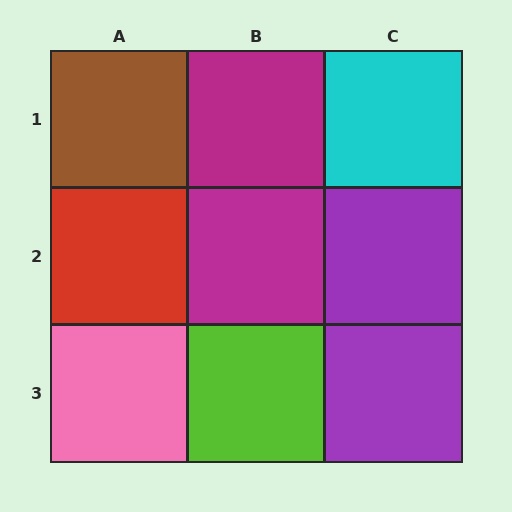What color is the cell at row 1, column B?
Magenta.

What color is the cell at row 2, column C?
Purple.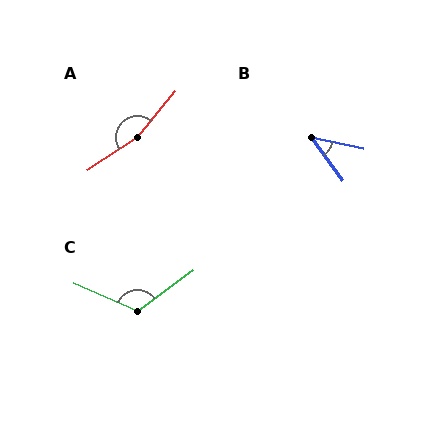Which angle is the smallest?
B, at approximately 42 degrees.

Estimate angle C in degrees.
Approximately 120 degrees.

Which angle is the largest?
A, at approximately 163 degrees.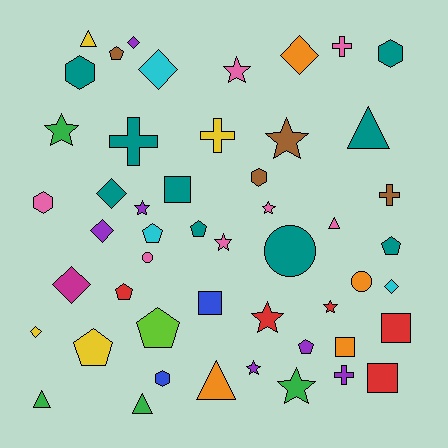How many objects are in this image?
There are 50 objects.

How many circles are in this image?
There are 3 circles.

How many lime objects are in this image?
There is 1 lime object.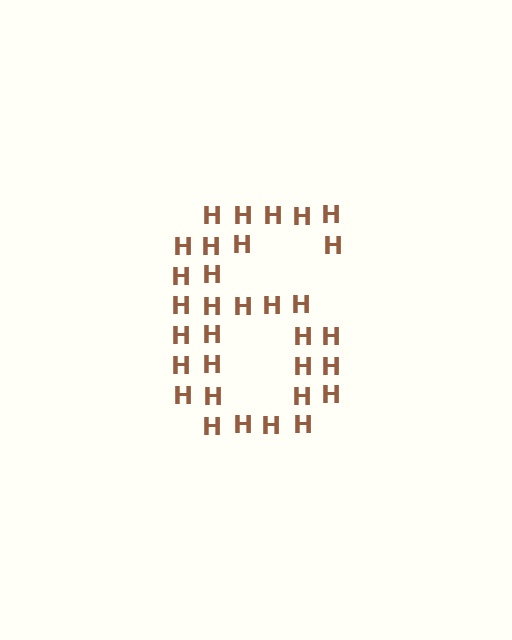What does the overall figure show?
The overall figure shows the digit 6.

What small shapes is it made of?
It is made of small letter H's.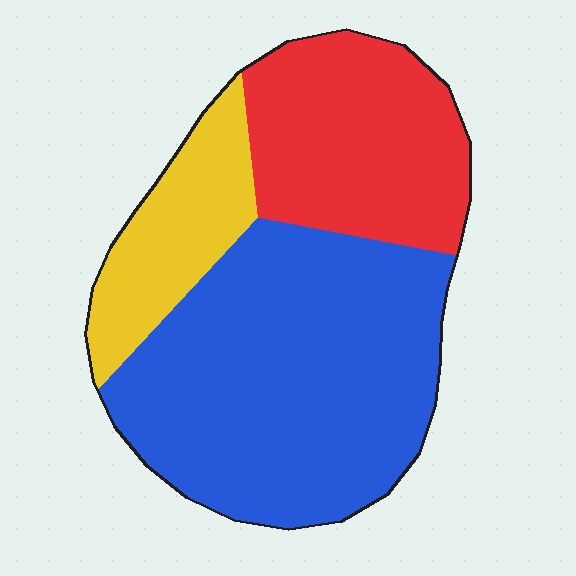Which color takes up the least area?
Yellow, at roughly 15%.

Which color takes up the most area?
Blue, at roughly 55%.